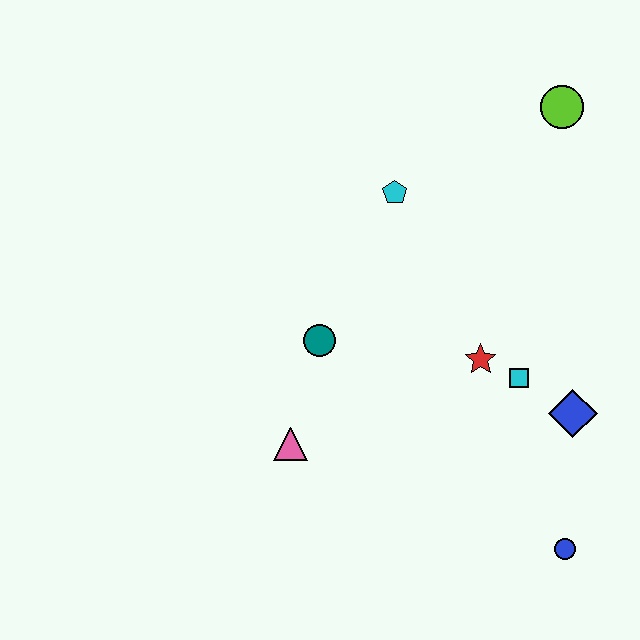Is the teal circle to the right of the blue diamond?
No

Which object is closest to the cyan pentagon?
The teal circle is closest to the cyan pentagon.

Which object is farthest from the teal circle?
The lime circle is farthest from the teal circle.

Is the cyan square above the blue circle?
Yes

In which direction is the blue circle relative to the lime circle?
The blue circle is below the lime circle.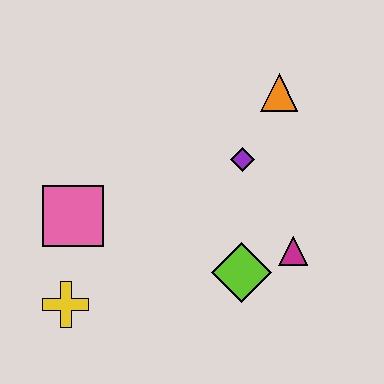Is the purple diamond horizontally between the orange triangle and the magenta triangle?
No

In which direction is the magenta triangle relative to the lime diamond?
The magenta triangle is to the right of the lime diamond.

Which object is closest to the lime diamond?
The magenta triangle is closest to the lime diamond.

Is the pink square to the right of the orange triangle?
No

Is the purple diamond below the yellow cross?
No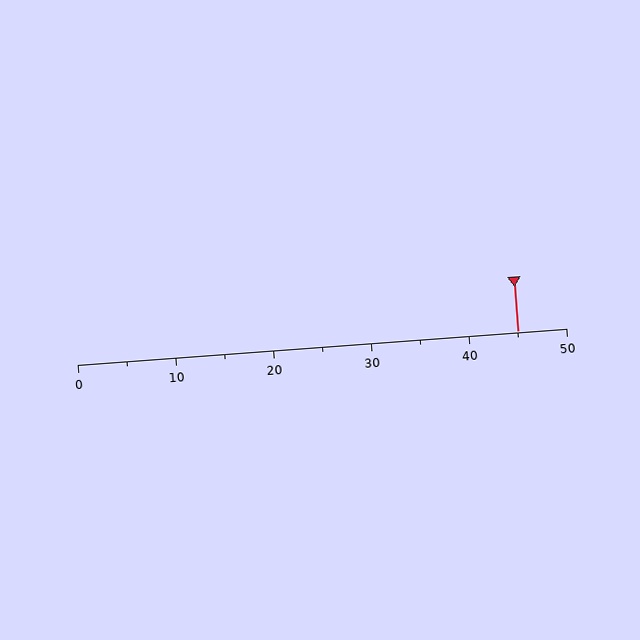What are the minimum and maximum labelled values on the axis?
The axis runs from 0 to 50.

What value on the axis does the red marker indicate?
The marker indicates approximately 45.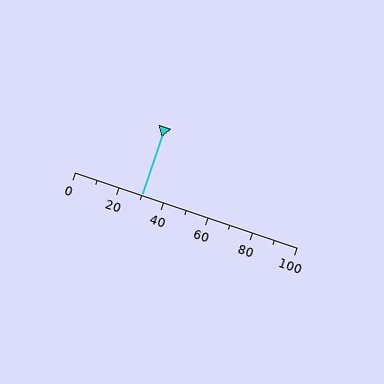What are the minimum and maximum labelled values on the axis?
The axis runs from 0 to 100.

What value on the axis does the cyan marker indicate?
The marker indicates approximately 30.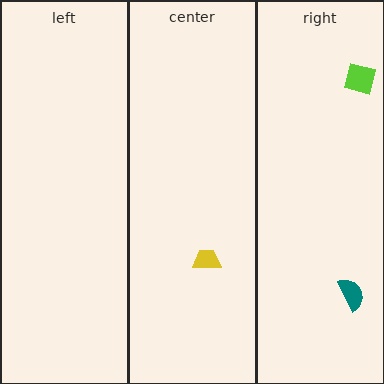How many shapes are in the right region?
2.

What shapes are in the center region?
The yellow trapezoid.